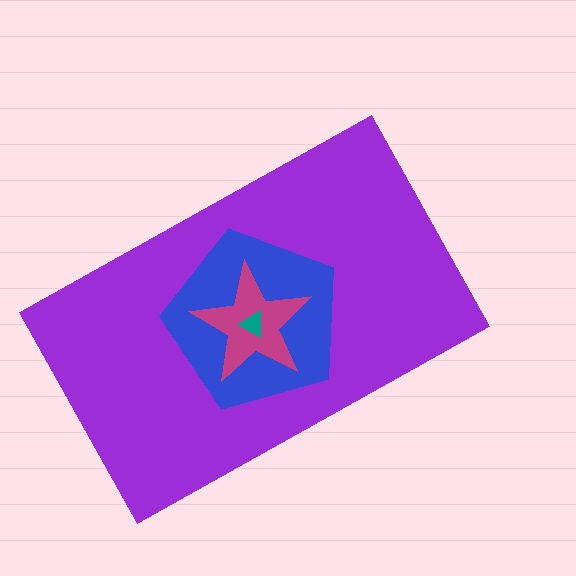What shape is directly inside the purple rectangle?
The blue pentagon.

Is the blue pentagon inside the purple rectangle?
Yes.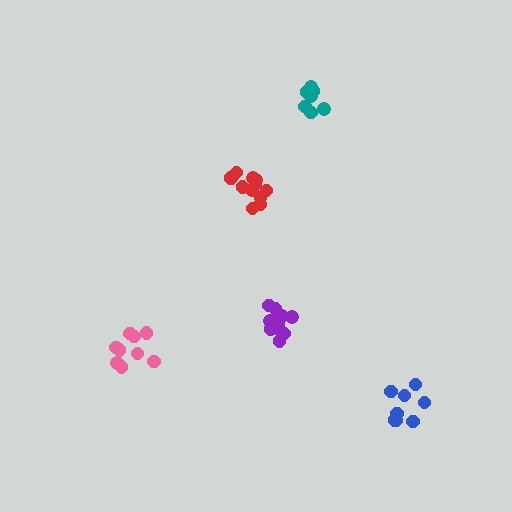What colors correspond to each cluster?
The clusters are colored: red, purple, pink, blue, teal.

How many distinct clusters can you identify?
There are 5 distinct clusters.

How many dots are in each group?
Group 1: 12 dots, Group 2: 11 dots, Group 3: 9 dots, Group 4: 8 dots, Group 5: 7 dots (47 total).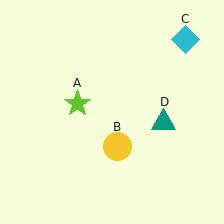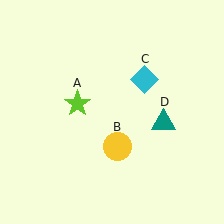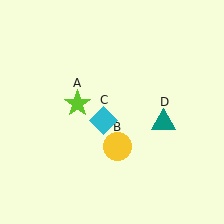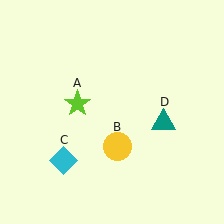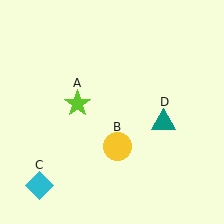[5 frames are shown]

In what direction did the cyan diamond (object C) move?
The cyan diamond (object C) moved down and to the left.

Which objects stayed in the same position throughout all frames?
Lime star (object A) and yellow circle (object B) and teal triangle (object D) remained stationary.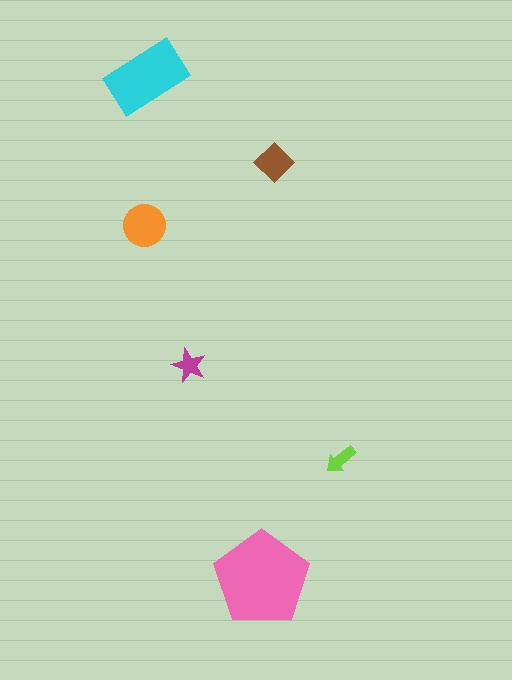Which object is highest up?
The cyan rectangle is topmost.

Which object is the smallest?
The lime arrow.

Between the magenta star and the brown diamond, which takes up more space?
The brown diamond.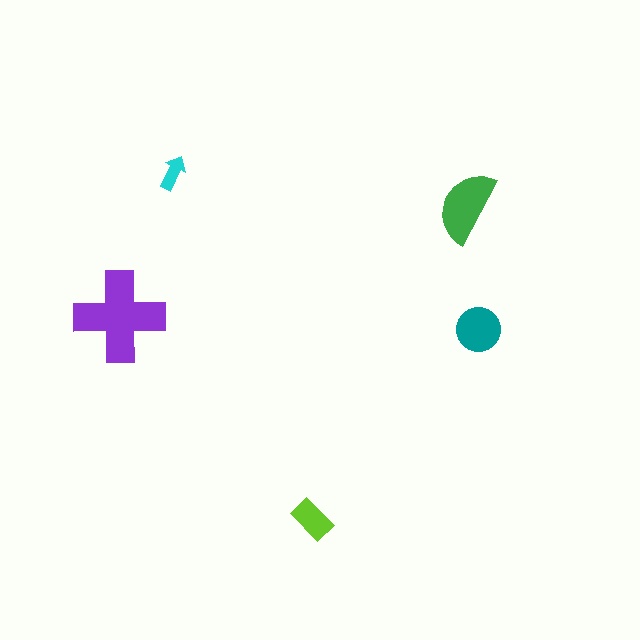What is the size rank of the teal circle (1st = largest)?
3rd.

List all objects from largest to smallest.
The purple cross, the green semicircle, the teal circle, the lime rectangle, the cyan arrow.